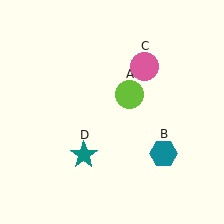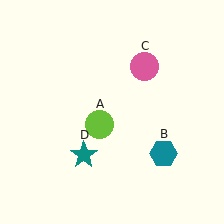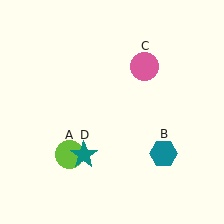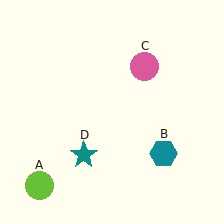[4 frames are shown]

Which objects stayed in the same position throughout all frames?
Teal hexagon (object B) and pink circle (object C) and teal star (object D) remained stationary.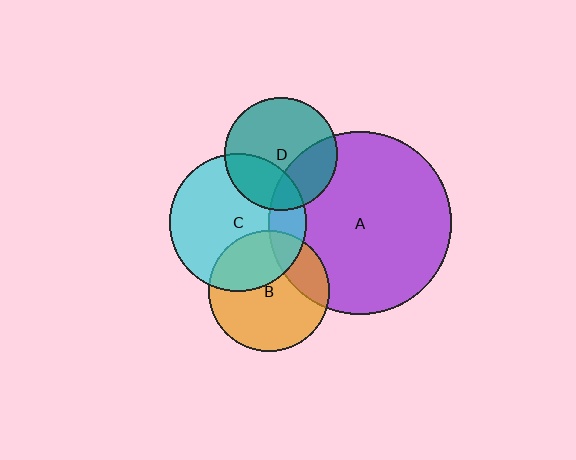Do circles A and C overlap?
Yes.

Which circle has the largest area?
Circle A (purple).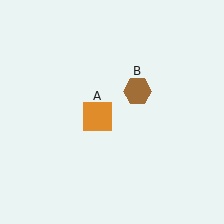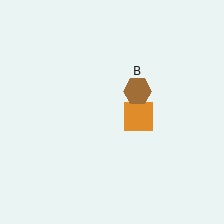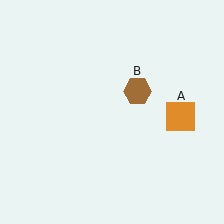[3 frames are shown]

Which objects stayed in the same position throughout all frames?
Brown hexagon (object B) remained stationary.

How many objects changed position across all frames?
1 object changed position: orange square (object A).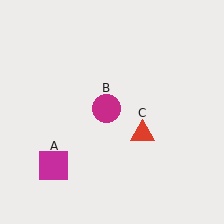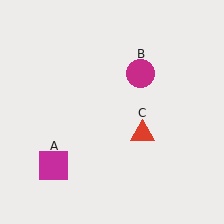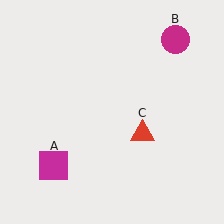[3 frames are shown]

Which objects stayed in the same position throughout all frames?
Magenta square (object A) and red triangle (object C) remained stationary.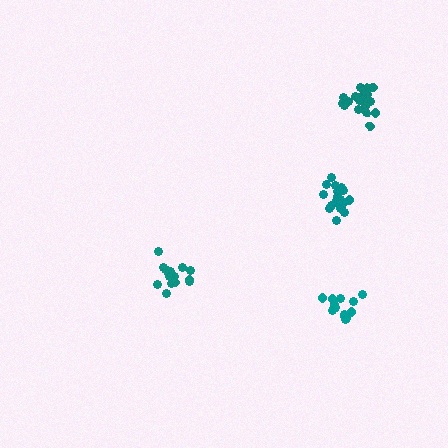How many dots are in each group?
Group 1: 21 dots, Group 2: 17 dots, Group 3: 15 dots, Group 4: 21 dots (74 total).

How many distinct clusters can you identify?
There are 4 distinct clusters.